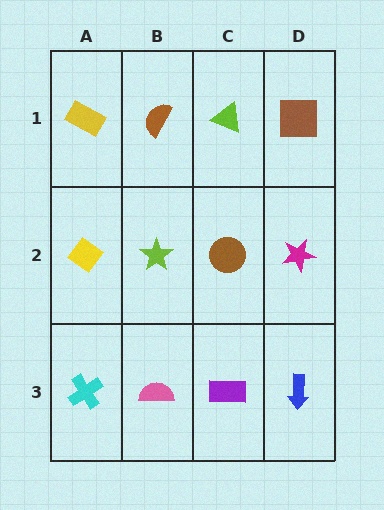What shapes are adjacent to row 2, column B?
A brown semicircle (row 1, column B), a pink semicircle (row 3, column B), a yellow diamond (row 2, column A), a brown circle (row 2, column C).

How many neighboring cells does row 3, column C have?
3.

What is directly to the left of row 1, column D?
A lime triangle.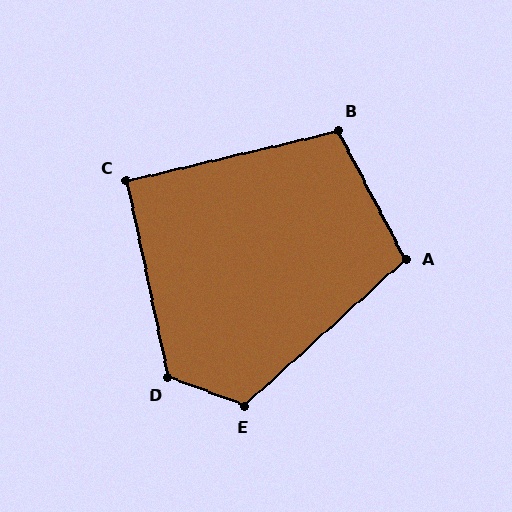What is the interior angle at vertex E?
Approximately 118 degrees (obtuse).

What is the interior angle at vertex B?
Approximately 105 degrees (obtuse).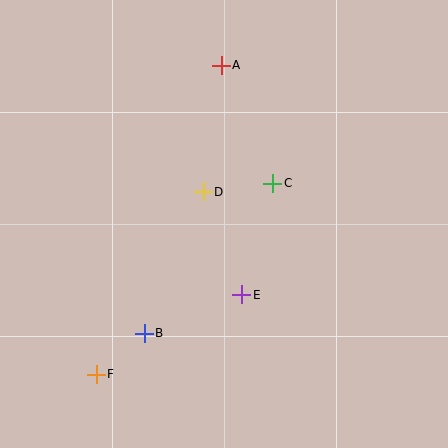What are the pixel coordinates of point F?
Point F is at (96, 374).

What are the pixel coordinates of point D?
Point D is at (203, 192).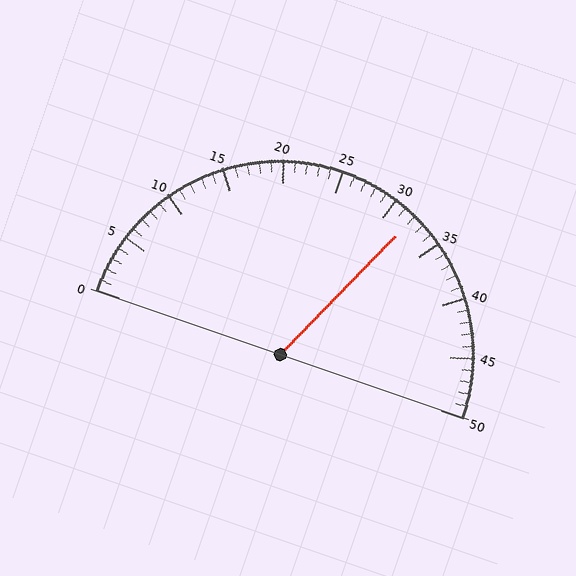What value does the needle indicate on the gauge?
The needle indicates approximately 32.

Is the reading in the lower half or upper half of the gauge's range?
The reading is in the upper half of the range (0 to 50).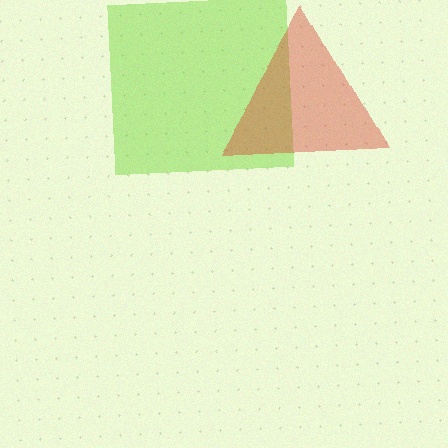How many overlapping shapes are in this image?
There are 2 overlapping shapes in the image.